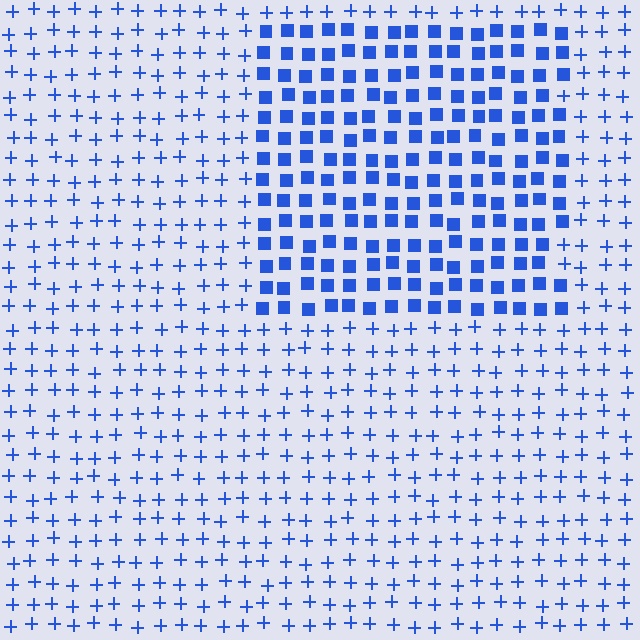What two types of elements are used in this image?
The image uses squares inside the rectangle region and plus signs outside it.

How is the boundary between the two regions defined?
The boundary is defined by a change in element shape: squares inside vs. plus signs outside. All elements share the same color and spacing.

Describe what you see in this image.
The image is filled with small blue elements arranged in a uniform grid. A rectangle-shaped region contains squares, while the surrounding area contains plus signs. The boundary is defined purely by the change in element shape.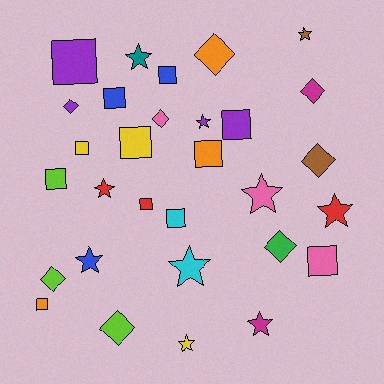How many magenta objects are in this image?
There are 2 magenta objects.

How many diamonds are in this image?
There are 8 diamonds.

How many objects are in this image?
There are 30 objects.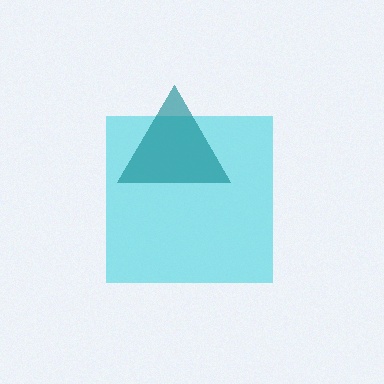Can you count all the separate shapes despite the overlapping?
Yes, there are 2 separate shapes.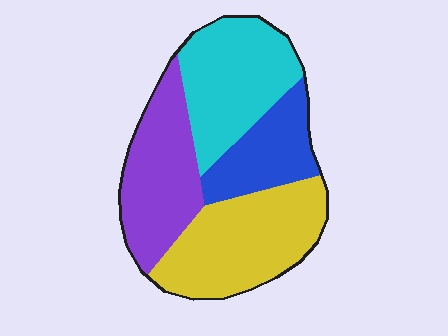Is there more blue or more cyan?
Cyan.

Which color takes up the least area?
Blue, at roughly 15%.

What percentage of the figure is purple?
Purple covers around 25% of the figure.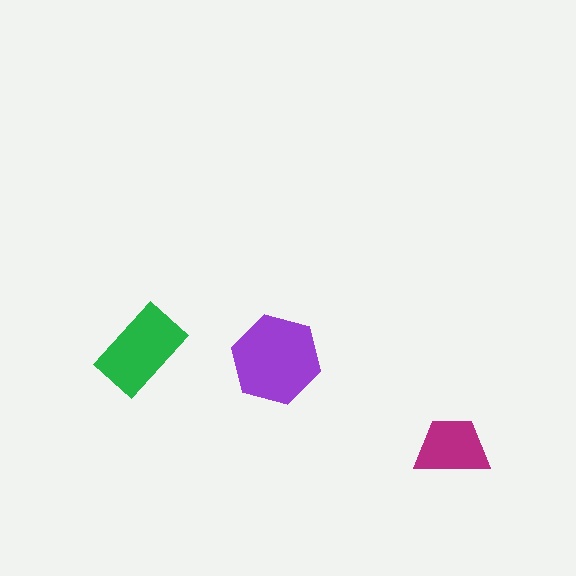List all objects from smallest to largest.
The magenta trapezoid, the green rectangle, the purple hexagon.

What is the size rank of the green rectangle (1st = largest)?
2nd.